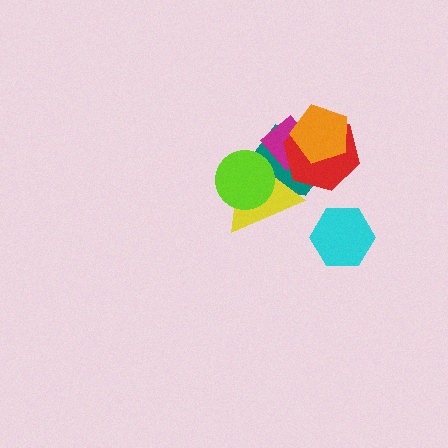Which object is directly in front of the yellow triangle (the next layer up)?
The lime circle is directly in front of the yellow triangle.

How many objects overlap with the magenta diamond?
4 objects overlap with the magenta diamond.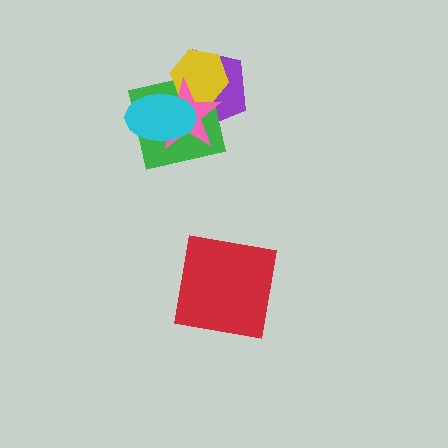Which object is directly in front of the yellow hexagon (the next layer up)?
The pink star is directly in front of the yellow hexagon.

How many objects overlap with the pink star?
4 objects overlap with the pink star.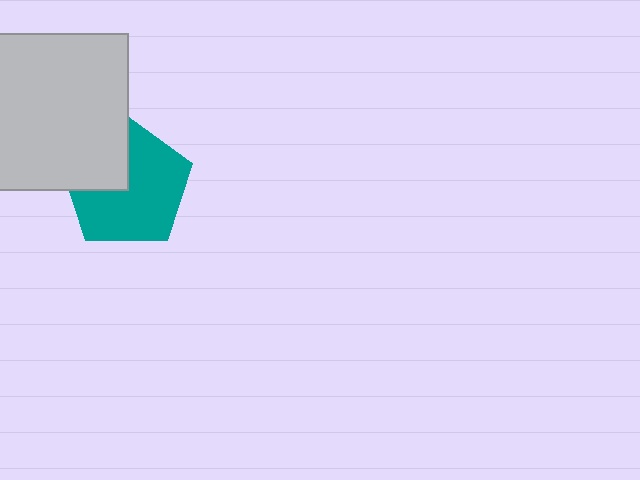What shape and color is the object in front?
The object in front is a light gray rectangle.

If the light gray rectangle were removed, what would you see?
You would see the complete teal pentagon.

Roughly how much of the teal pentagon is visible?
Most of it is visible (roughly 69%).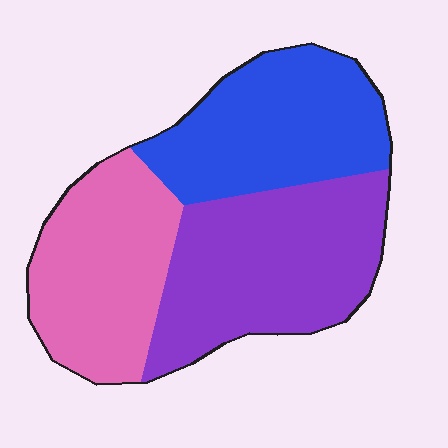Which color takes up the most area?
Purple, at roughly 40%.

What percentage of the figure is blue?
Blue takes up about one third (1/3) of the figure.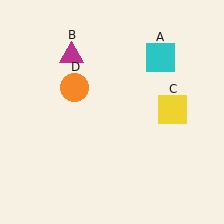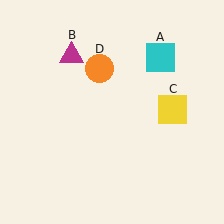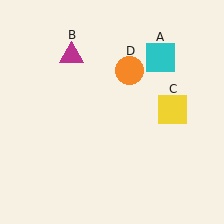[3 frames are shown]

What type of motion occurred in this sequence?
The orange circle (object D) rotated clockwise around the center of the scene.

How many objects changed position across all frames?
1 object changed position: orange circle (object D).